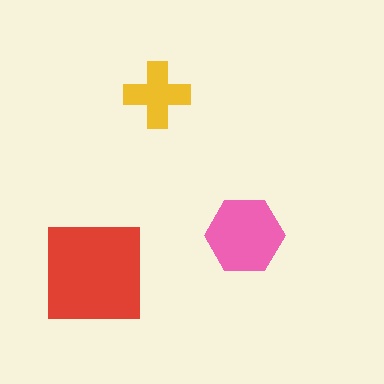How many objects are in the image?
There are 3 objects in the image.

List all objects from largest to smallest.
The red square, the pink hexagon, the yellow cross.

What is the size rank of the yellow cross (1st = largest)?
3rd.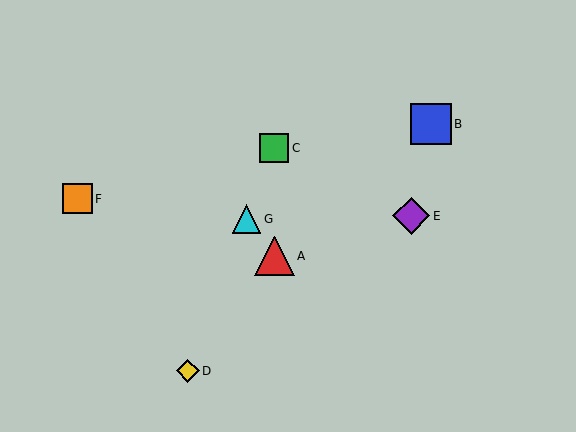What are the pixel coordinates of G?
Object G is at (247, 219).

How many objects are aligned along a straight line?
3 objects (C, D, G) are aligned along a straight line.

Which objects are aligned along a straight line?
Objects C, D, G are aligned along a straight line.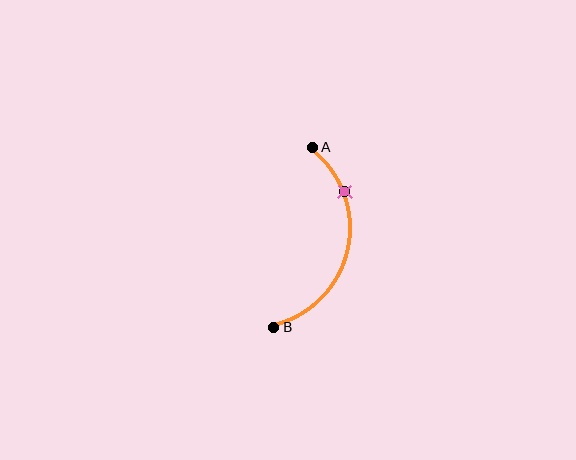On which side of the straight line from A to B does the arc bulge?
The arc bulges to the right of the straight line connecting A and B.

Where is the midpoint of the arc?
The arc midpoint is the point on the curve farthest from the straight line joining A and B. It sits to the right of that line.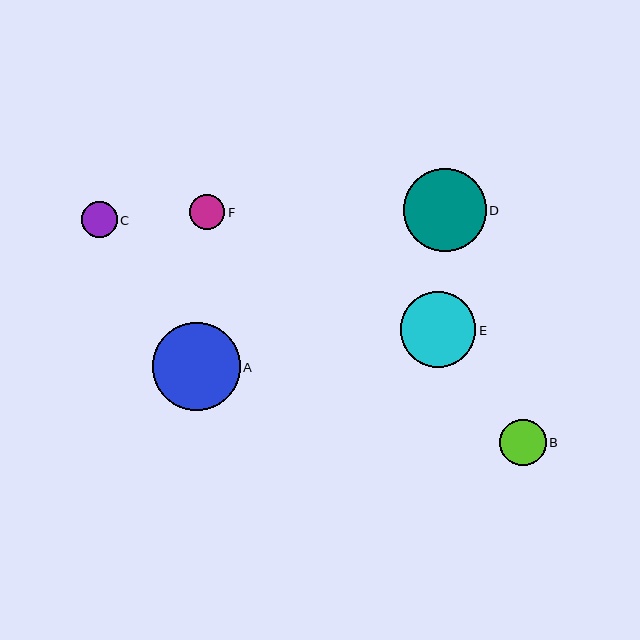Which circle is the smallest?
Circle F is the smallest with a size of approximately 35 pixels.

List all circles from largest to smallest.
From largest to smallest: A, D, E, B, C, F.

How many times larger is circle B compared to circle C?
Circle B is approximately 1.3 times the size of circle C.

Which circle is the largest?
Circle A is the largest with a size of approximately 88 pixels.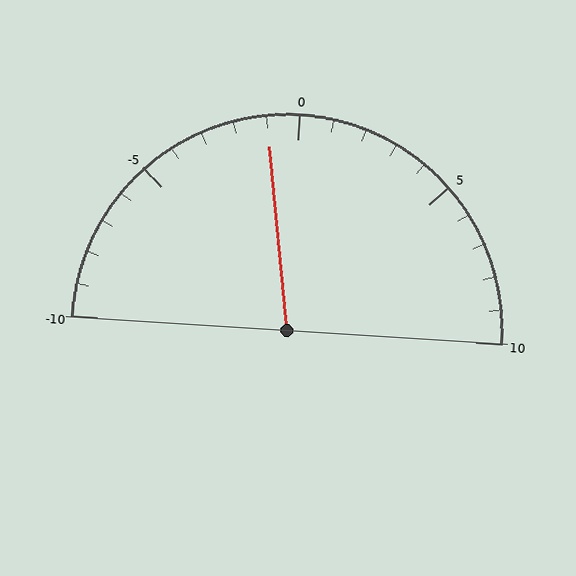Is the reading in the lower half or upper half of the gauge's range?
The reading is in the lower half of the range (-10 to 10).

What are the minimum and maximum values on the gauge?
The gauge ranges from -10 to 10.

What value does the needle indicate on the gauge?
The needle indicates approximately -1.